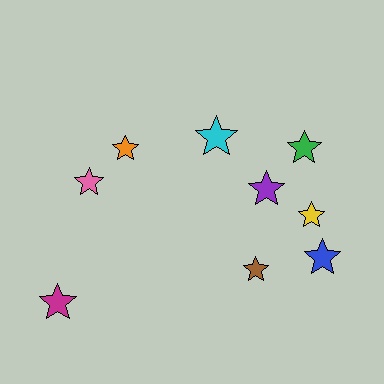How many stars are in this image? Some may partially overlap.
There are 9 stars.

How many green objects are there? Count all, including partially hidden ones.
There is 1 green object.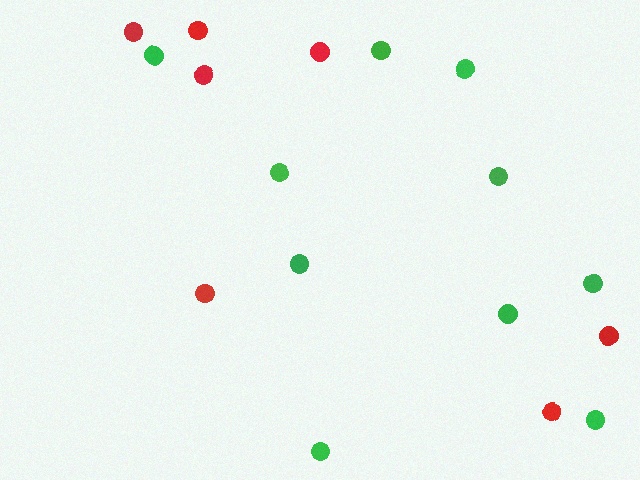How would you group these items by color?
There are 2 groups: one group of red circles (7) and one group of green circles (10).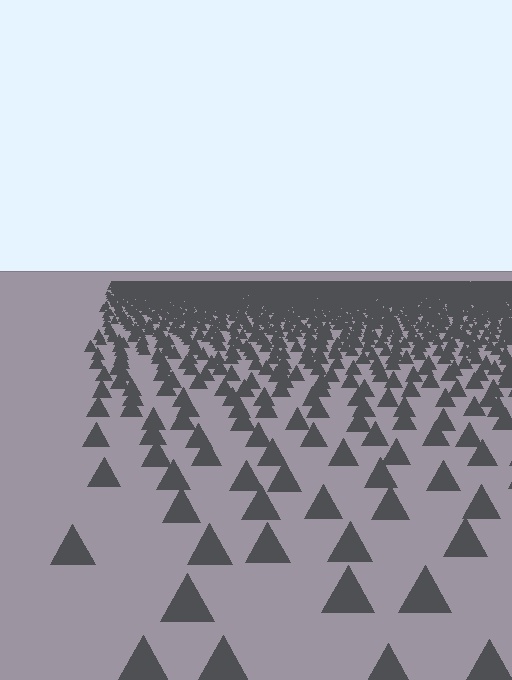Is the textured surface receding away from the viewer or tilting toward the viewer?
The surface is receding away from the viewer. Texture elements get smaller and denser toward the top.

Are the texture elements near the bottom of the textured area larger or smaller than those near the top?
Larger. Near the bottom, elements are closer to the viewer and appear at a bigger on-screen size.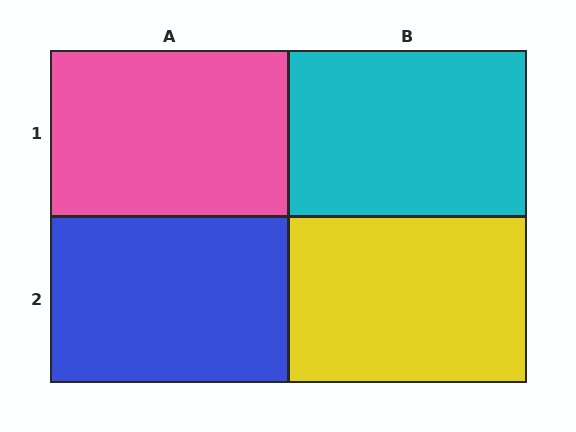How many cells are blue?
1 cell is blue.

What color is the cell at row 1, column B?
Cyan.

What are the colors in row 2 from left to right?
Blue, yellow.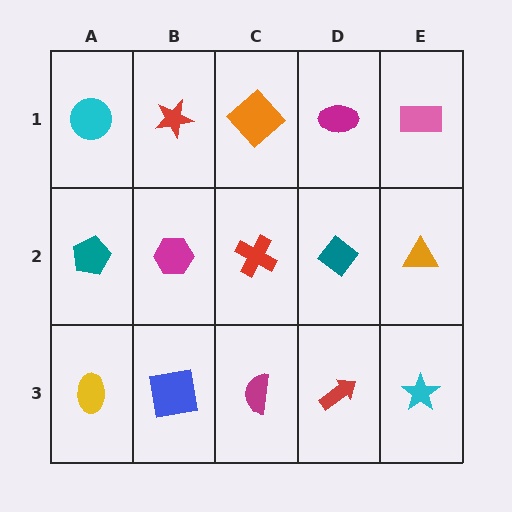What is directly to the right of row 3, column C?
A red arrow.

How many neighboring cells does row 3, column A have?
2.